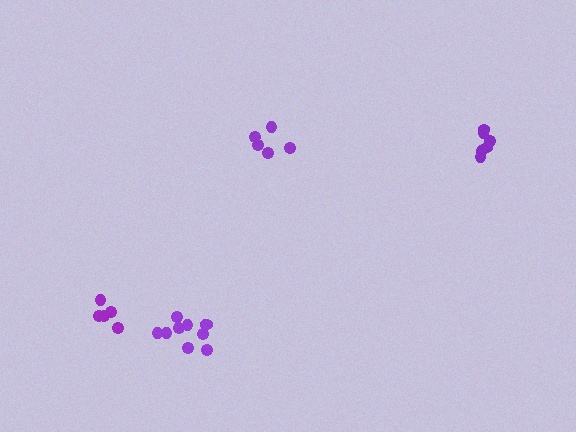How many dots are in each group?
Group 1: 5 dots, Group 2: 5 dots, Group 3: 10 dots, Group 4: 7 dots (27 total).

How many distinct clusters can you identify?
There are 4 distinct clusters.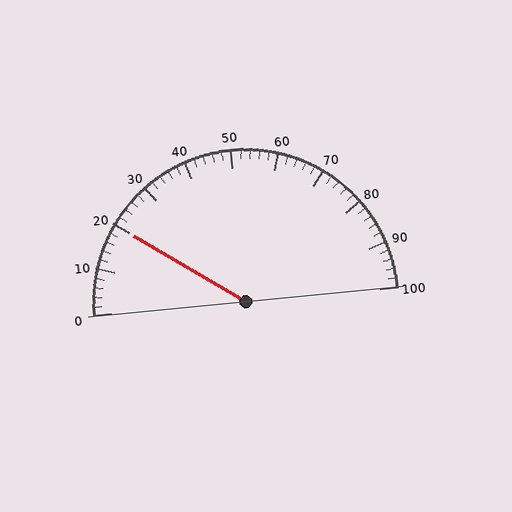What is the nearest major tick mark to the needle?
The nearest major tick mark is 20.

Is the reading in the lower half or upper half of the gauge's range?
The reading is in the lower half of the range (0 to 100).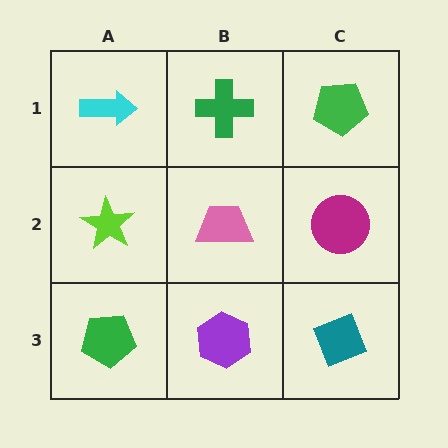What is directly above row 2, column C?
A green pentagon.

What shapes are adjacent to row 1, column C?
A magenta circle (row 2, column C), a green cross (row 1, column B).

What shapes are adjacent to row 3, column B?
A pink trapezoid (row 2, column B), a green pentagon (row 3, column A), a teal diamond (row 3, column C).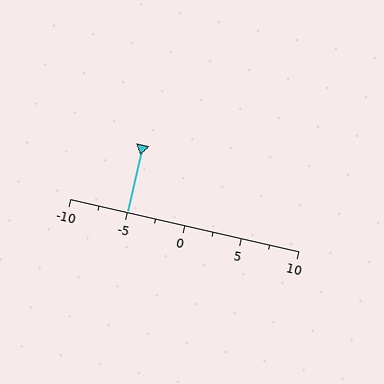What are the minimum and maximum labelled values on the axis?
The axis runs from -10 to 10.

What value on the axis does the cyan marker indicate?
The marker indicates approximately -5.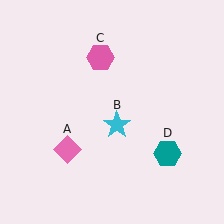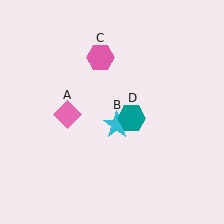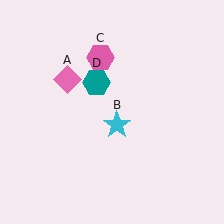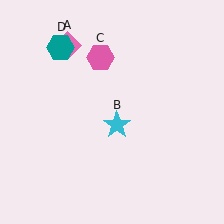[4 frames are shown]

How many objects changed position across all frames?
2 objects changed position: pink diamond (object A), teal hexagon (object D).